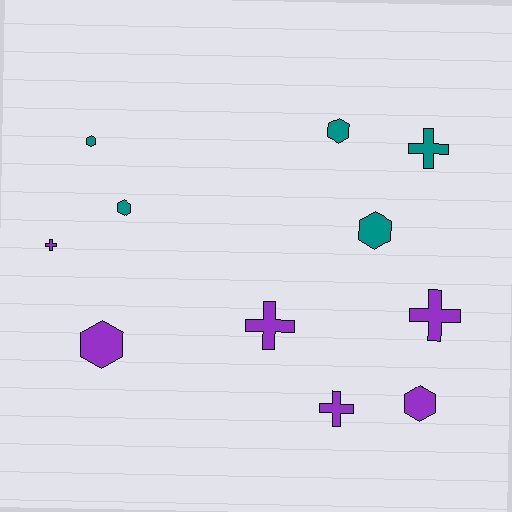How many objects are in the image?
There are 11 objects.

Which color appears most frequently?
Purple, with 6 objects.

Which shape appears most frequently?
Hexagon, with 6 objects.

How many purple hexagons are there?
There are 2 purple hexagons.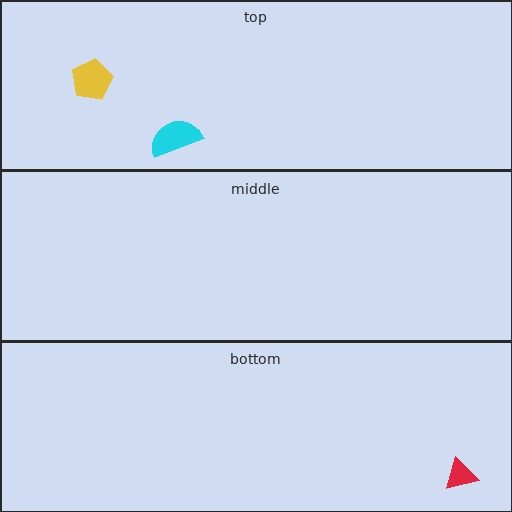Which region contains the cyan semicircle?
The top region.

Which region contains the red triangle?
The bottom region.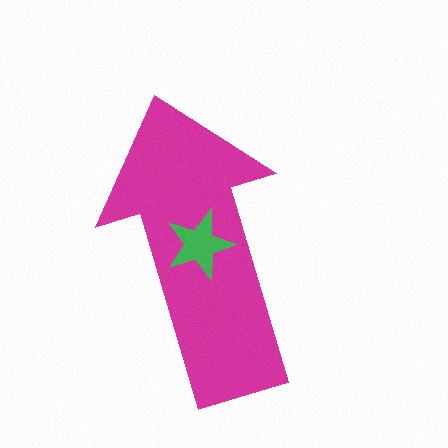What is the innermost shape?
The green star.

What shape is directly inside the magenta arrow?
The green star.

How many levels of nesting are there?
2.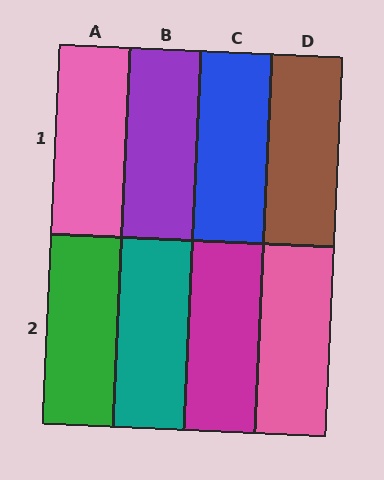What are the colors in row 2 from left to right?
Green, teal, magenta, pink.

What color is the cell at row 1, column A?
Pink.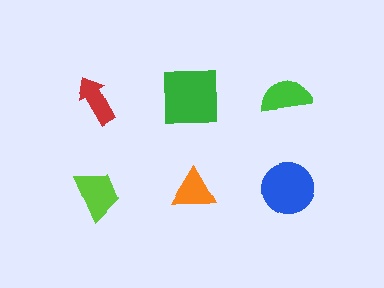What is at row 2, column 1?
A lime trapezoid.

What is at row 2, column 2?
An orange triangle.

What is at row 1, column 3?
A green semicircle.